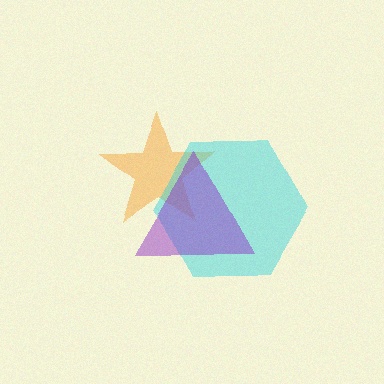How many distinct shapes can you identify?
There are 3 distinct shapes: an orange star, a cyan hexagon, a purple triangle.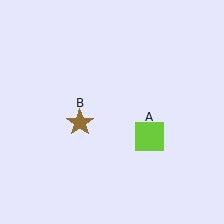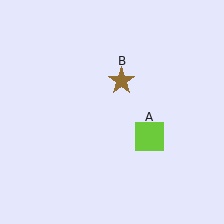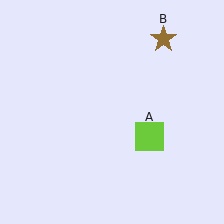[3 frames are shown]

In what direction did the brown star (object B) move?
The brown star (object B) moved up and to the right.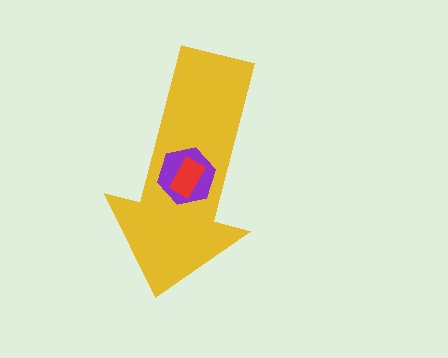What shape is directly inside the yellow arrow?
The purple hexagon.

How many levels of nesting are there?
3.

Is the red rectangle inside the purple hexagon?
Yes.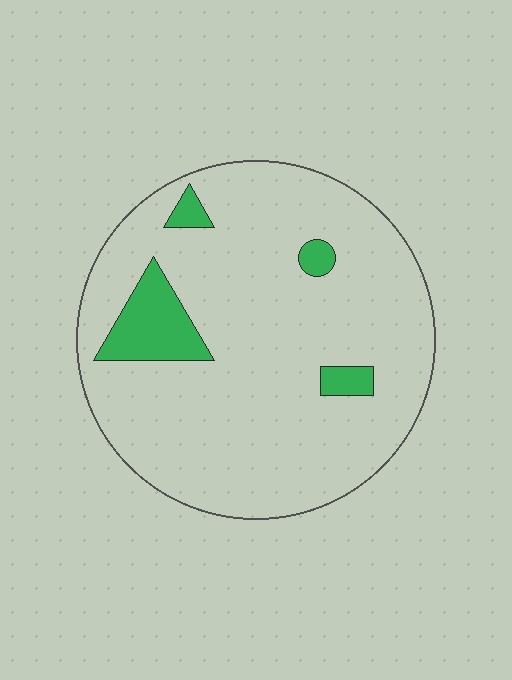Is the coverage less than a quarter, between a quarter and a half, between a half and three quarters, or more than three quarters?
Less than a quarter.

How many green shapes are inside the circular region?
4.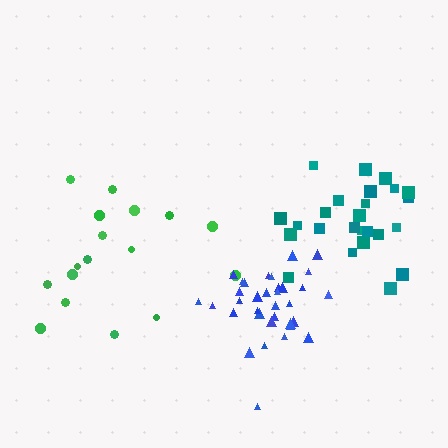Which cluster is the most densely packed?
Blue.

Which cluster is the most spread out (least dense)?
Green.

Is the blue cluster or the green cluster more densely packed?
Blue.